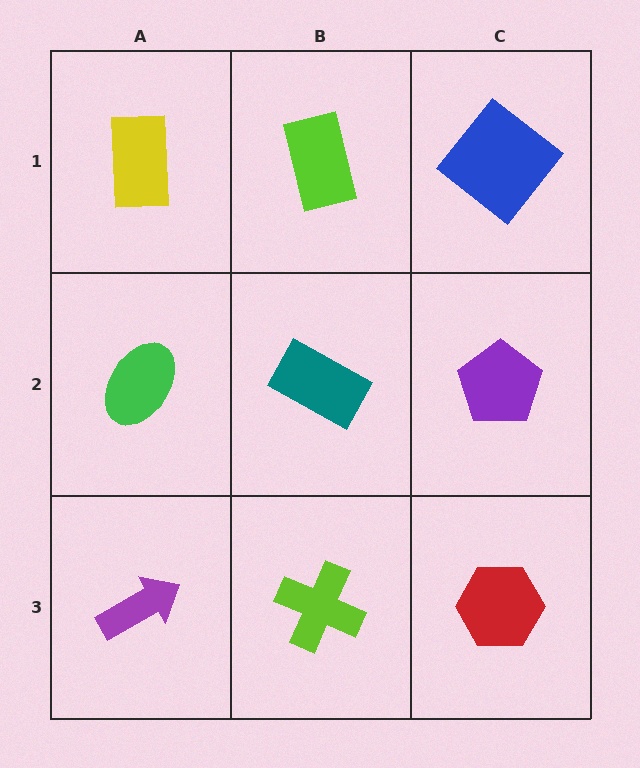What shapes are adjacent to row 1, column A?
A green ellipse (row 2, column A), a lime rectangle (row 1, column B).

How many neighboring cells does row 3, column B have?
3.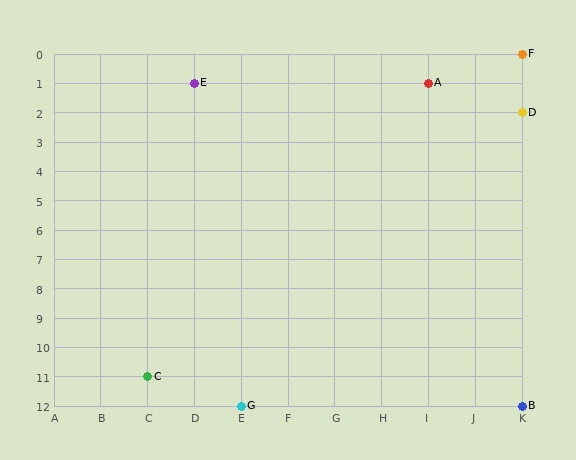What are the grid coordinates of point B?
Point B is at grid coordinates (K, 12).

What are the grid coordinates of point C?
Point C is at grid coordinates (C, 11).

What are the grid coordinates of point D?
Point D is at grid coordinates (K, 2).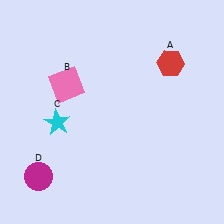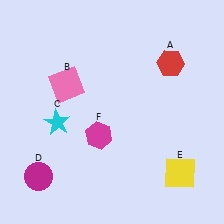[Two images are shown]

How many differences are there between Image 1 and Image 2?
There are 2 differences between the two images.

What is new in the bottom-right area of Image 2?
A yellow square (E) was added in the bottom-right area of Image 2.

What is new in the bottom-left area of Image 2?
A magenta hexagon (F) was added in the bottom-left area of Image 2.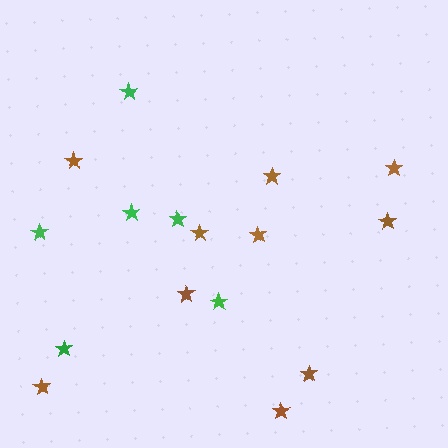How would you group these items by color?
There are 2 groups: one group of green stars (6) and one group of brown stars (10).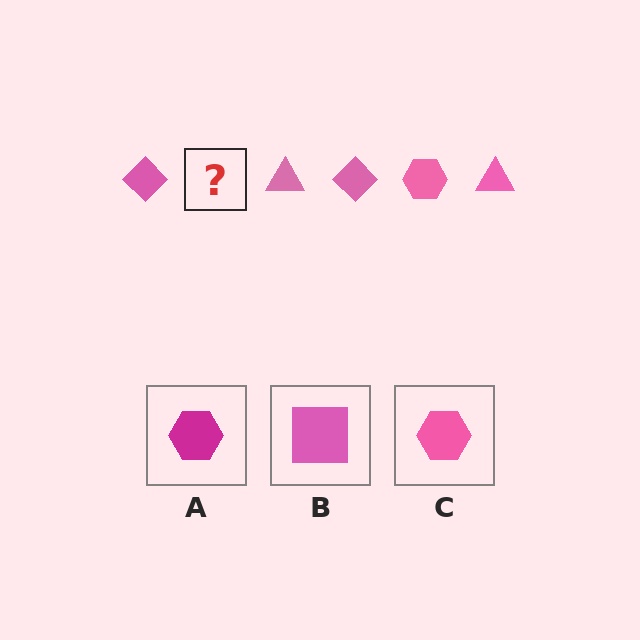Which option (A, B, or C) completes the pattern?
C.